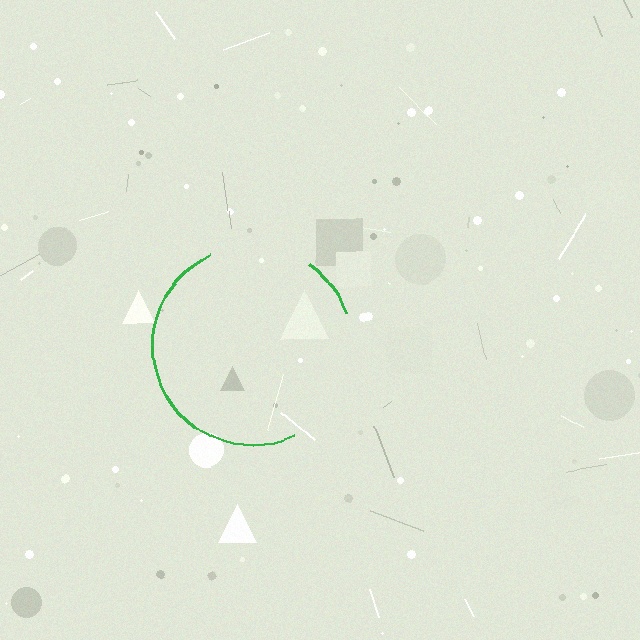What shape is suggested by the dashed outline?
The dashed outline suggests a circle.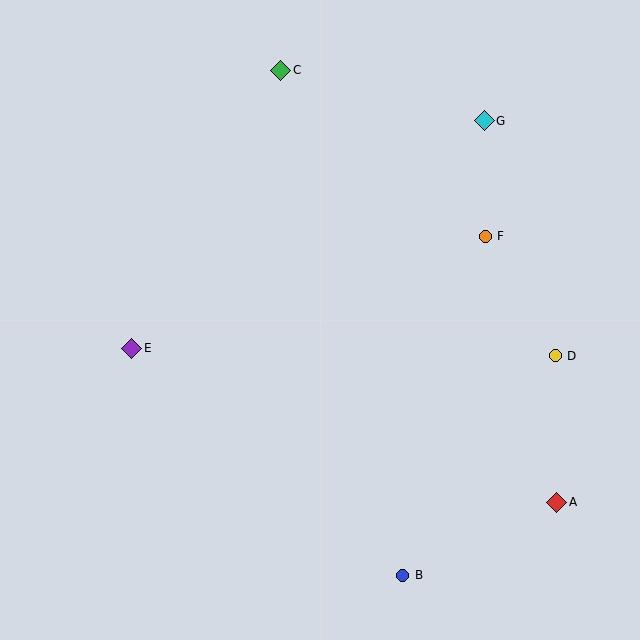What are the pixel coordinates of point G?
Point G is at (484, 121).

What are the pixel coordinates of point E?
Point E is at (132, 349).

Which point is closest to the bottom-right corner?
Point A is closest to the bottom-right corner.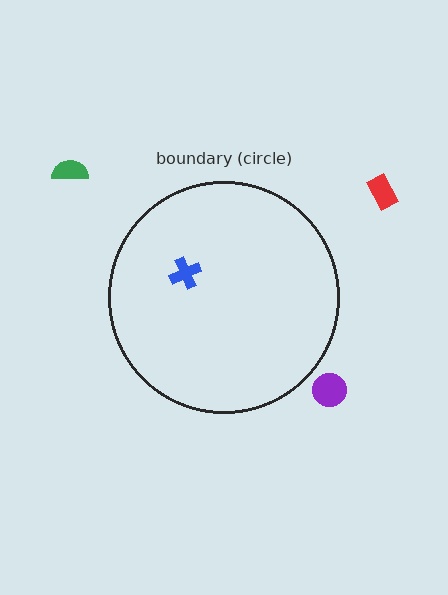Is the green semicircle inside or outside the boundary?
Outside.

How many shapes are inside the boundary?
1 inside, 3 outside.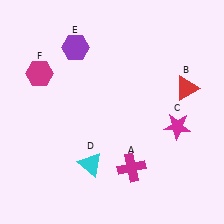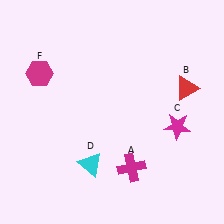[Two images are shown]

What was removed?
The purple hexagon (E) was removed in Image 2.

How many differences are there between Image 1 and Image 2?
There is 1 difference between the two images.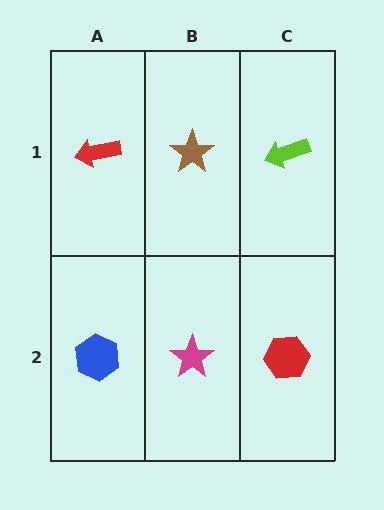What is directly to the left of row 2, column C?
A magenta star.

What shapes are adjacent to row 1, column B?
A magenta star (row 2, column B), a red arrow (row 1, column A), a lime arrow (row 1, column C).